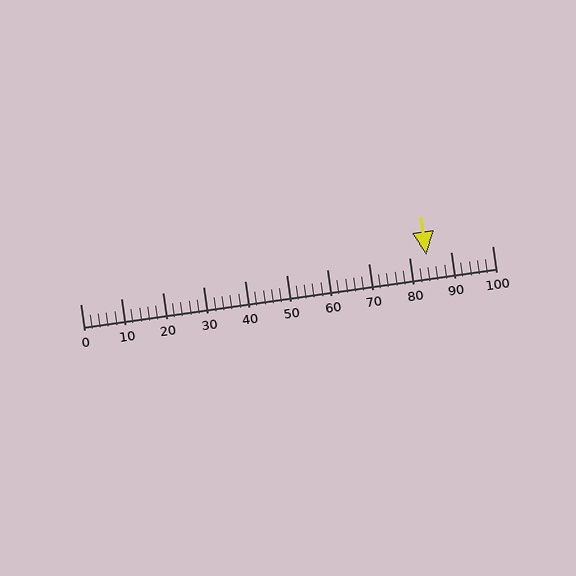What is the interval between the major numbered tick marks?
The major tick marks are spaced 10 units apart.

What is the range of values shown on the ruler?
The ruler shows values from 0 to 100.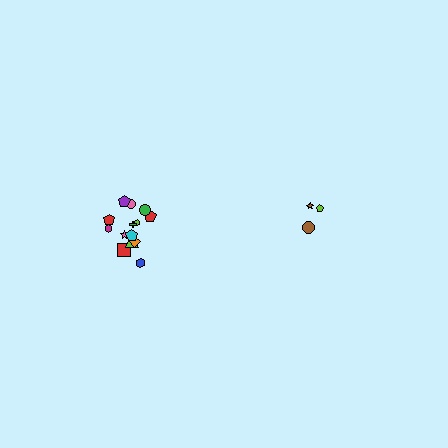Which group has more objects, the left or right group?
The left group.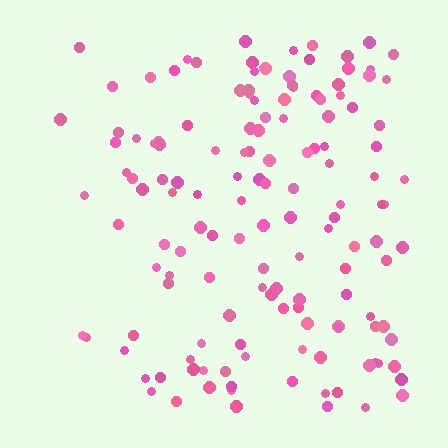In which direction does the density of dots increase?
From left to right, with the right side densest.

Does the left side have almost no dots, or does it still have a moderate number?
Still a moderate number, just noticeably fewer than the right.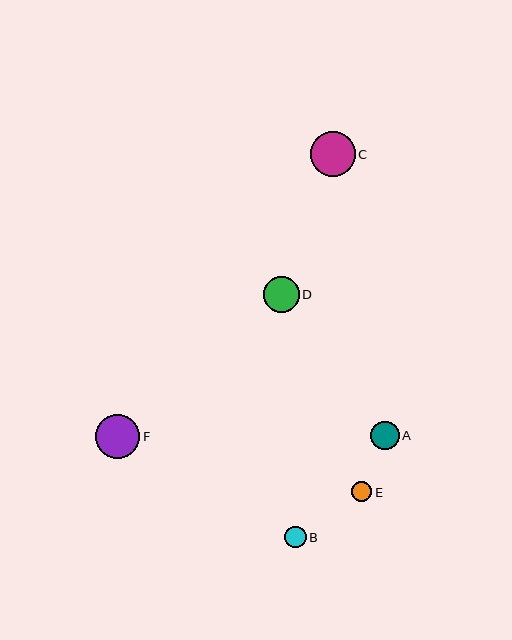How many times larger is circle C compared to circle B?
Circle C is approximately 2.1 times the size of circle B.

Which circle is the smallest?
Circle E is the smallest with a size of approximately 20 pixels.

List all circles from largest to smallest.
From largest to smallest: C, F, D, A, B, E.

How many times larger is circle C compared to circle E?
Circle C is approximately 2.3 times the size of circle E.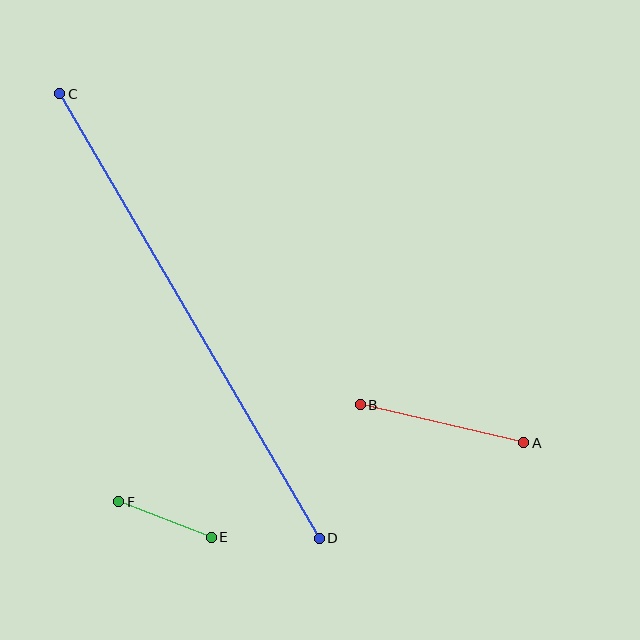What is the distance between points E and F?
The distance is approximately 99 pixels.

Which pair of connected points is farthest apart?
Points C and D are farthest apart.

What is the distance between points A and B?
The distance is approximately 168 pixels.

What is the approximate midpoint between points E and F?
The midpoint is at approximately (165, 519) pixels.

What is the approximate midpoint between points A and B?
The midpoint is at approximately (442, 424) pixels.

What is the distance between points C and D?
The distance is approximately 515 pixels.